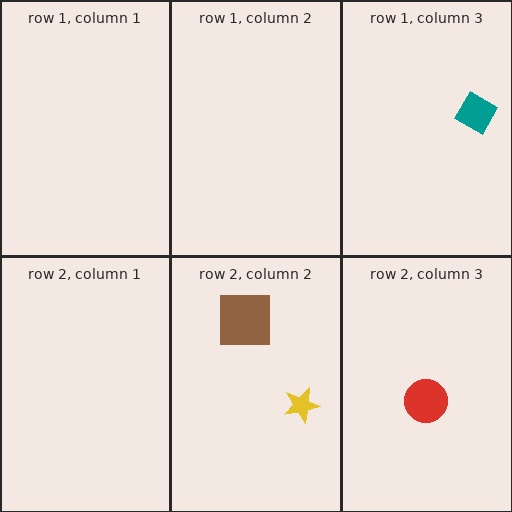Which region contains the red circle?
The row 2, column 3 region.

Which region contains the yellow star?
The row 2, column 2 region.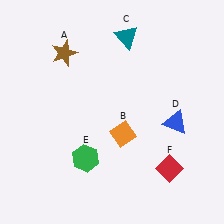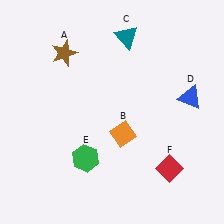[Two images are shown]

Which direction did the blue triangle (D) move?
The blue triangle (D) moved up.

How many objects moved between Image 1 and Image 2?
1 object moved between the two images.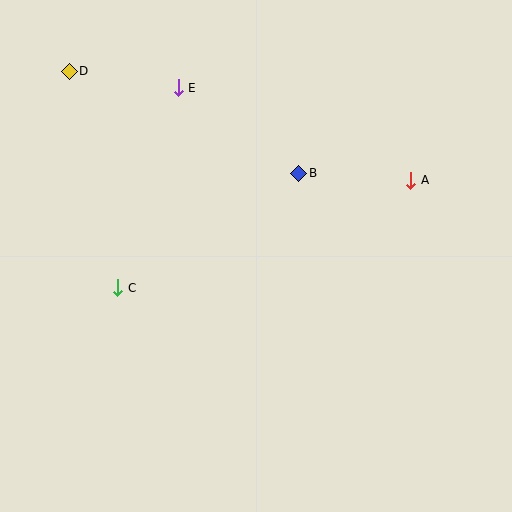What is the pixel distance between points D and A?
The distance between D and A is 358 pixels.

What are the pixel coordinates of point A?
Point A is at (411, 180).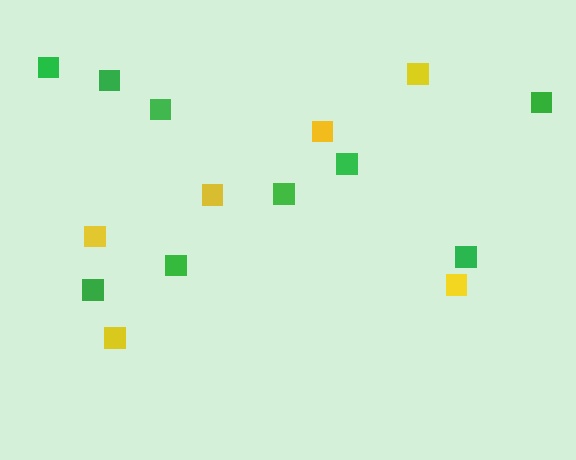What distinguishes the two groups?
There are 2 groups: one group of yellow squares (6) and one group of green squares (9).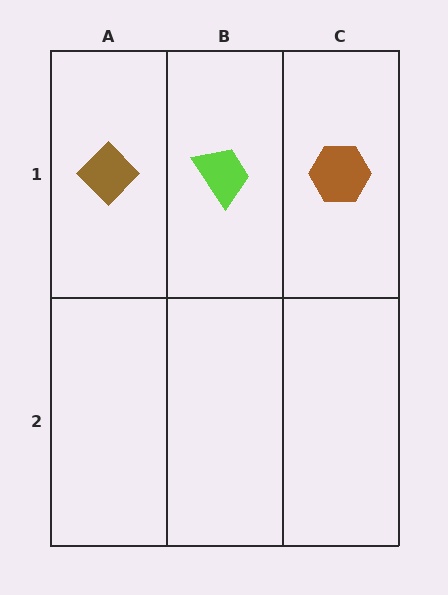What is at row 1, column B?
A lime trapezoid.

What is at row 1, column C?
A brown hexagon.